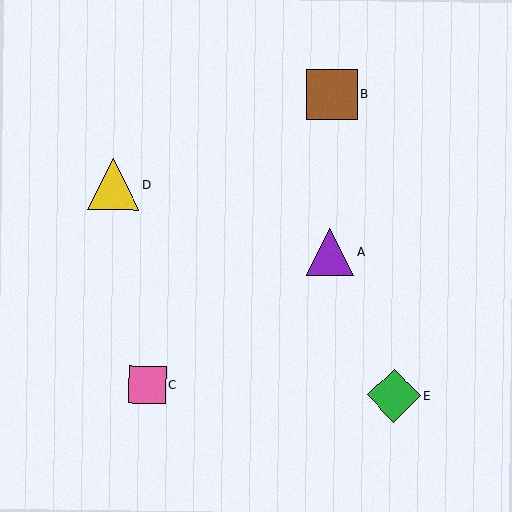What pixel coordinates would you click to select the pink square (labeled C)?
Click at (147, 385) to select the pink square C.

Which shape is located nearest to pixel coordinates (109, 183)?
The yellow triangle (labeled D) at (113, 185) is nearest to that location.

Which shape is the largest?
The green diamond (labeled E) is the largest.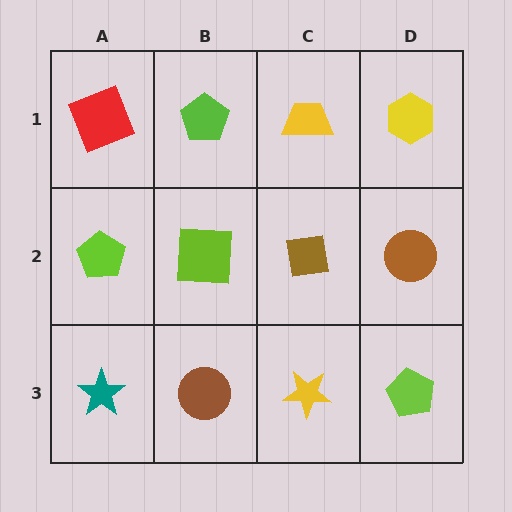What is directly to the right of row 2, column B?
A brown square.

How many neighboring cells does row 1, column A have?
2.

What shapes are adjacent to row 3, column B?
A lime square (row 2, column B), a teal star (row 3, column A), a yellow star (row 3, column C).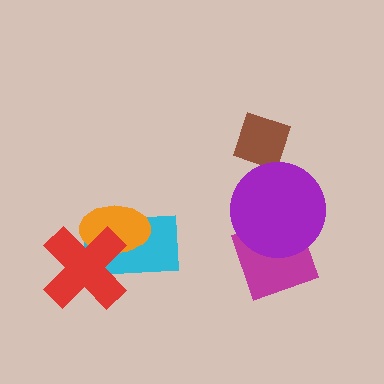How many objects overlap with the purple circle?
2 objects overlap with the purple circle.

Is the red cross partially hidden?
No, no other shape covers it.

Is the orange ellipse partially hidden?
Yes, it is partially covered by another shape.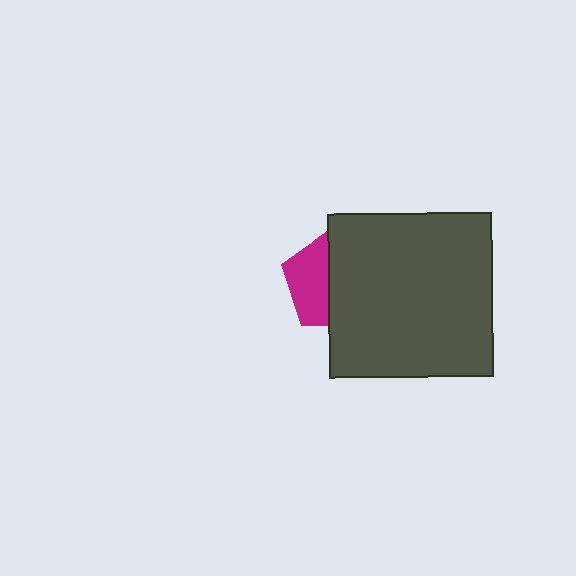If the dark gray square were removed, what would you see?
You would see the complete magenta pentagon.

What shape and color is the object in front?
The object in front is a dark gray square.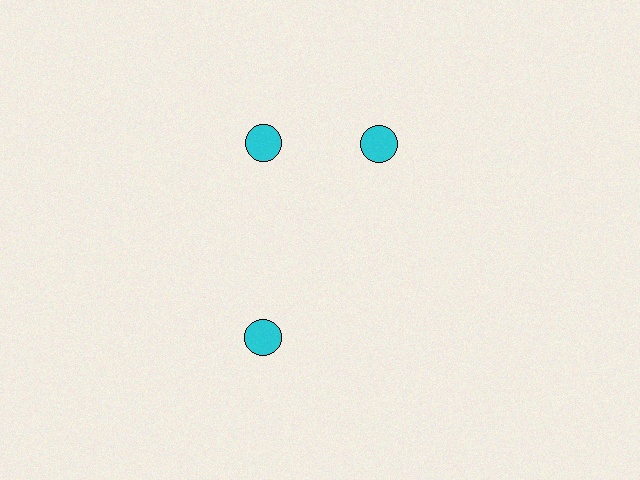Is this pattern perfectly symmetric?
No. The 3 cyan circles are arranged in a ring, but one element near the 3 o'clock position is rotated out of alignment along the ring, breaking the 3-fold rotational symmetry.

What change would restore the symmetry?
The symmetry would be restored by rotating it back into even spacing with its neighbors so that all 3 circles sit at equal angles and equal distance from the center.